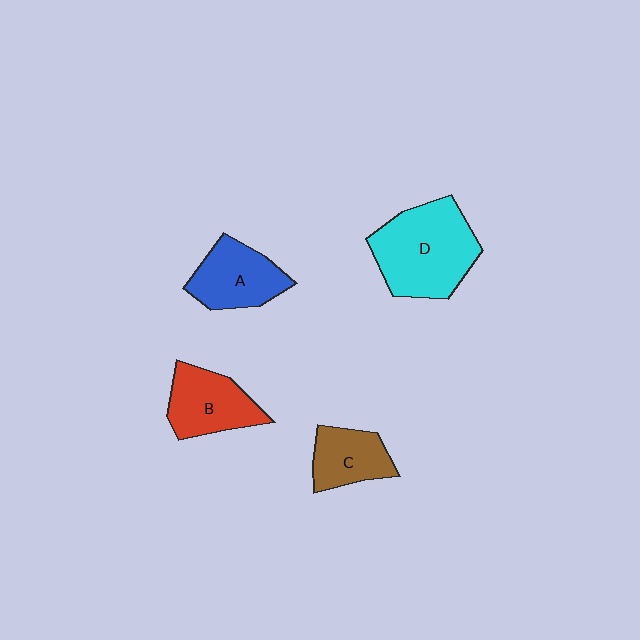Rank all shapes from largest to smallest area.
From largest to smallest: D (cyan), A (blue), B (red), C (brown).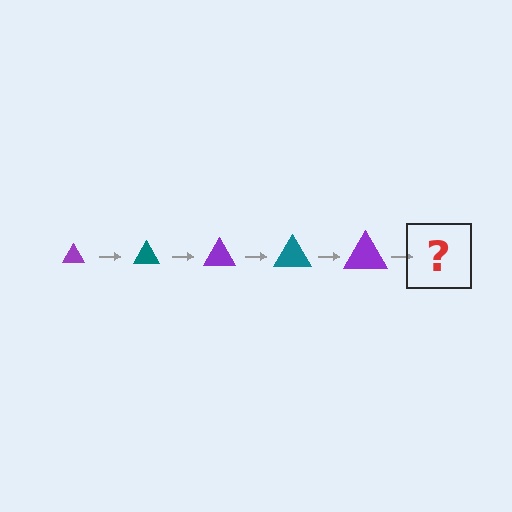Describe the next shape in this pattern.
It should be a teal triangle, larger than the previous one.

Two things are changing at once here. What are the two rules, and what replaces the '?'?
The two rules are that the triangle grows larger each step and the color cycles through purple and teal. The '?' should be a teal triangle, larger than the previous one.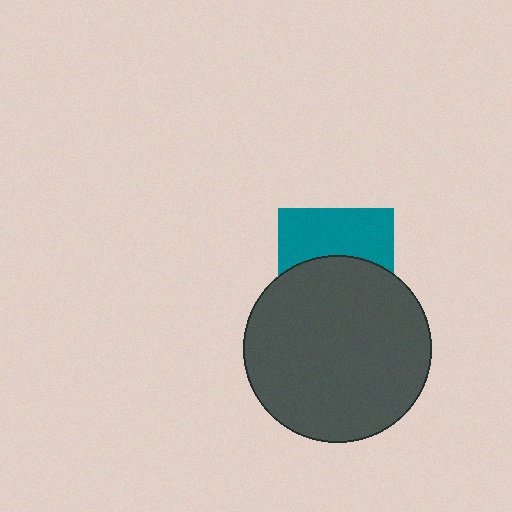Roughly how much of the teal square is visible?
About half of it is visible (roughly 46%).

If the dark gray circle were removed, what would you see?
You would see the complete teal square.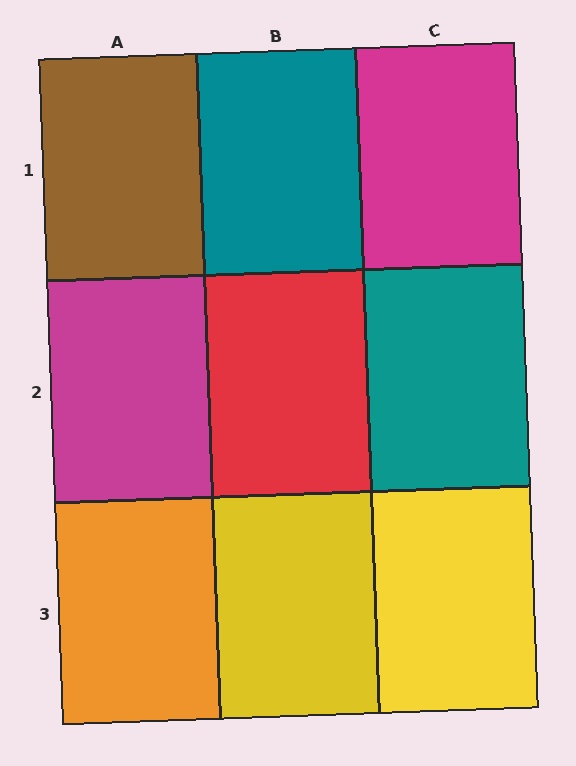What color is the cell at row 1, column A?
Brown.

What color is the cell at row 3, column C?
Yellow.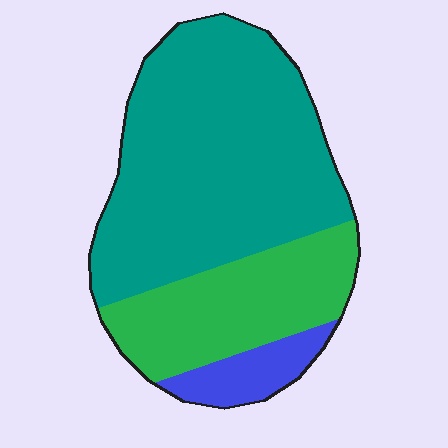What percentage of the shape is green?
Green covers 28% of the shape.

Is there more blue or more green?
Green.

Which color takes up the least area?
Blue, at roughly 10%.